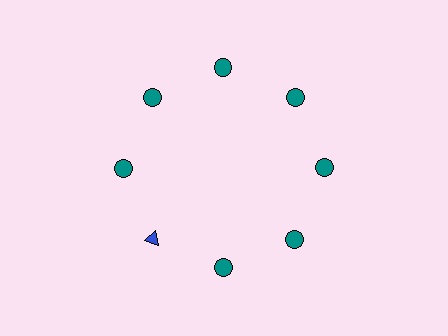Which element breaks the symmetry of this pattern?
The blue triangle at roughly the 8 o'clock position breaks the symmetry. All other shapes are teal circles.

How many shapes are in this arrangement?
There are 8 shapes arranged in a ring pattern.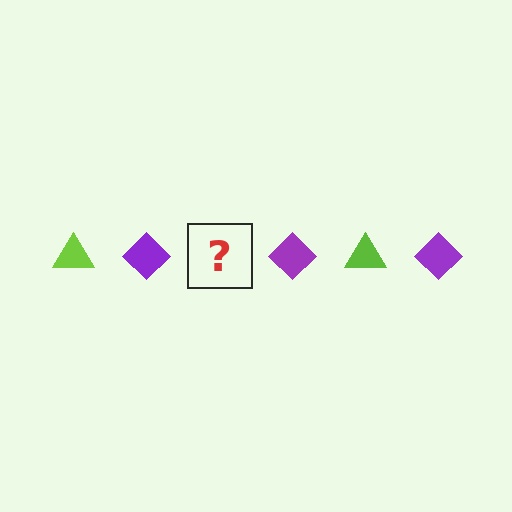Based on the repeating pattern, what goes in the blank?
The blank should be a lime triangle.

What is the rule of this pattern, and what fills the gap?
The rule is that the pattern alternates between lime triangle and purple diamond. The gap should be filled with a lime triangle.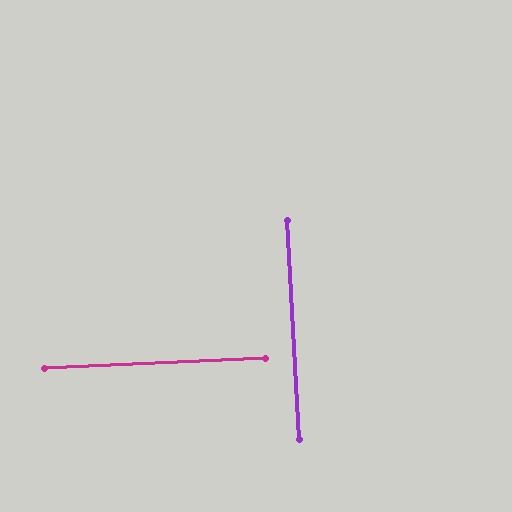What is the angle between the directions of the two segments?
Approximately 89 degrees.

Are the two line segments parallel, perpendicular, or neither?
Perpendicular — they meet at approximately 89°.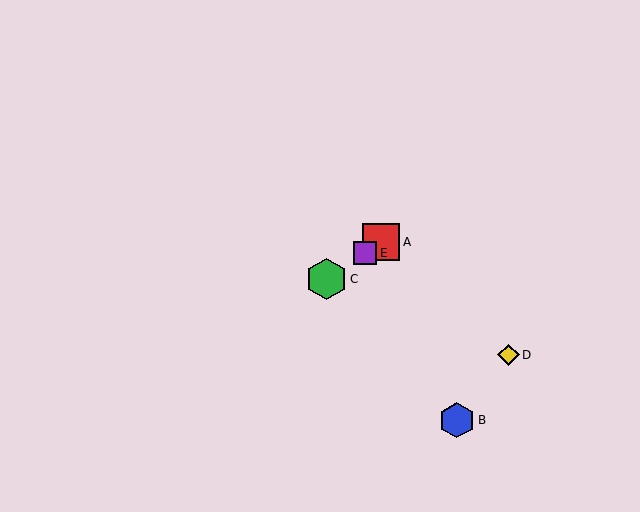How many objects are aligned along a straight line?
3 objects (A, C, E) are aligned along a straight line.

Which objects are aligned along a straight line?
Objects A, C, E are aligned along a straight line.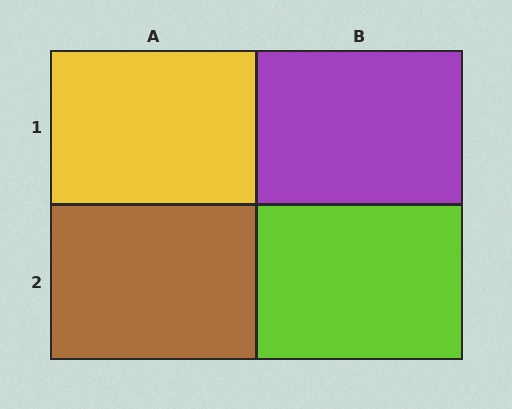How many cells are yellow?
1 cell is yellow.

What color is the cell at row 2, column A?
Brown.